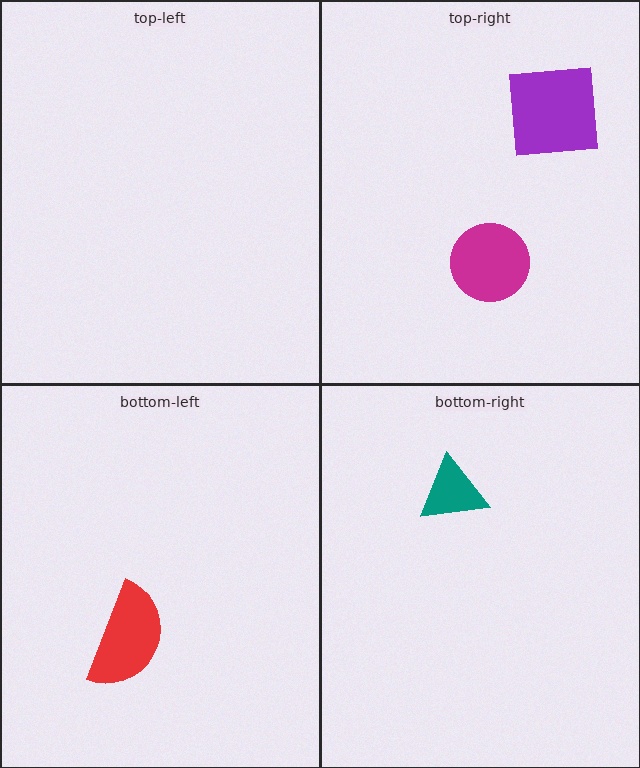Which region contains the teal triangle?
The bottom-right region.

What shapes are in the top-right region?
The purple square, the magenta circle.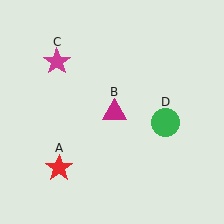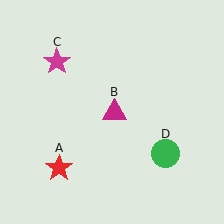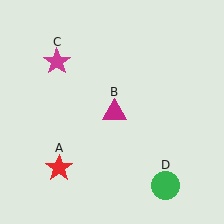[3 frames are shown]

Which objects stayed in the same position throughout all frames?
Red star (object A) and magenta triangle (object B) and magenta star (object C) remained stationary.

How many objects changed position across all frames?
1 object changed position: green circle (object D).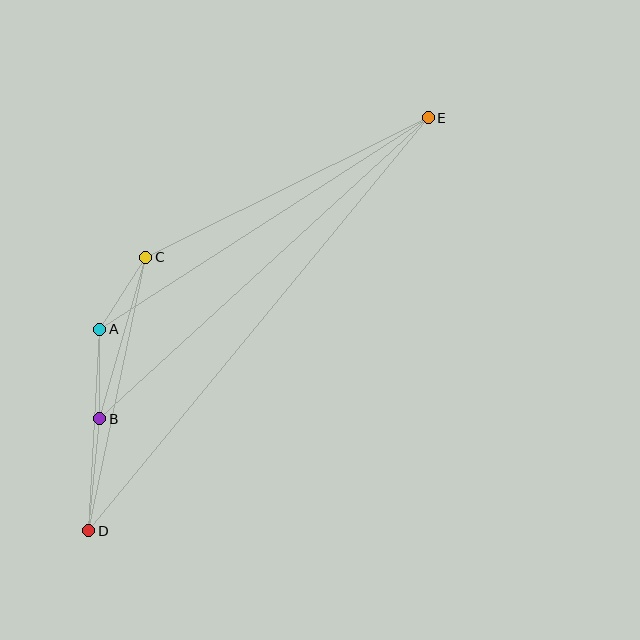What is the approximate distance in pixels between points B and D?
The distance between B and D is approximately 113 pixels.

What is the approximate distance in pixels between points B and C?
The distance between B and C is approximately 168 pixels.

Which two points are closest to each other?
Points A and C are closest to each other.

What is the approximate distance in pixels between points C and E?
The distance between C and E is approximately 315 pixels.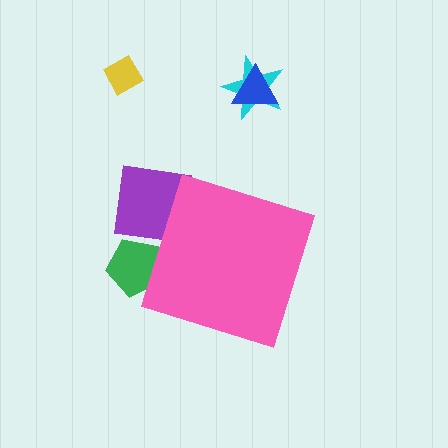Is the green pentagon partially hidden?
Yes, the green pentagon is partially hidden behind the pink diamond.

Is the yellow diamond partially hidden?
No, the yellow diamond is fully visible.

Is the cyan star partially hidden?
No, the cyan star is fully visible.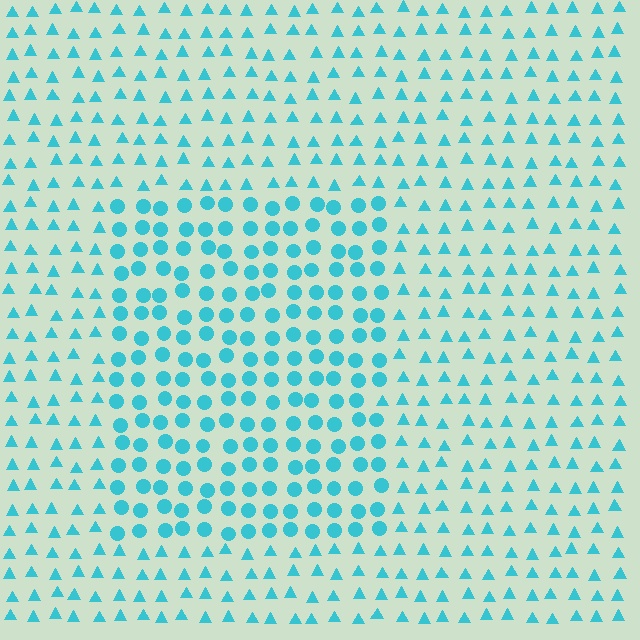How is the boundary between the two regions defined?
The boundary is defined by a change in element shape: circles inside vs. triangles outside. All elements share the same color and spacing.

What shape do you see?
I see a rectangle.